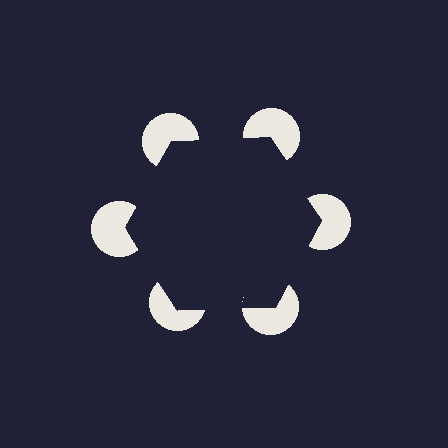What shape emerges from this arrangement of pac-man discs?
An illusory hexagon — its edges are inferred from the aligned wedge cuts in the pac-man discs, not physically drawn.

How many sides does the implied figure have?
6 sides.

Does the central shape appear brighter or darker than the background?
It typically appears slightly darker than the background, even though no actual brightness change is drawn.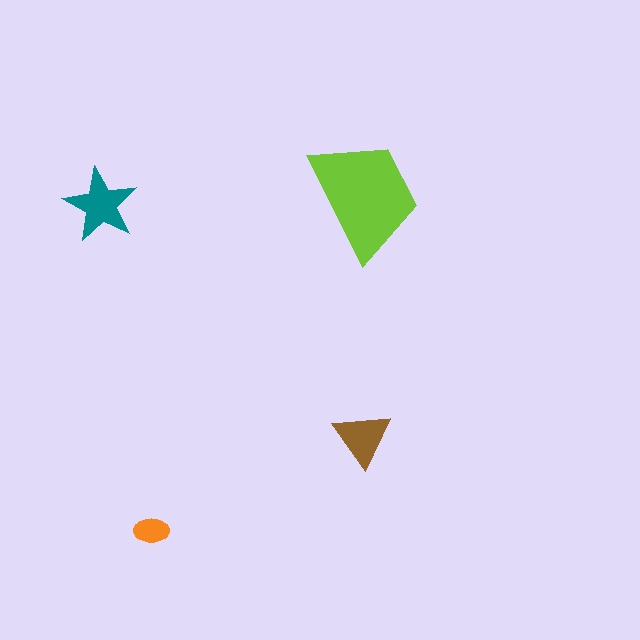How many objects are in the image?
There are 4 objects in the image.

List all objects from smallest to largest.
The orange ellipse, the brown triangle, the teal star, the lime trapezoid.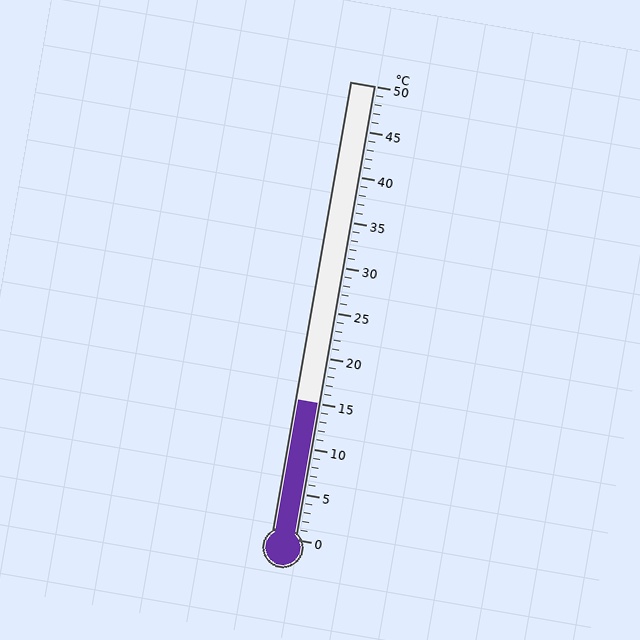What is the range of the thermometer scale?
The thermometer scale ranges from 0°C to 50°C.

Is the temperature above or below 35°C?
The temperature is below 35°C.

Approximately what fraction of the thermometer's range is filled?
The thermometer is filled to approximately 30% of its range.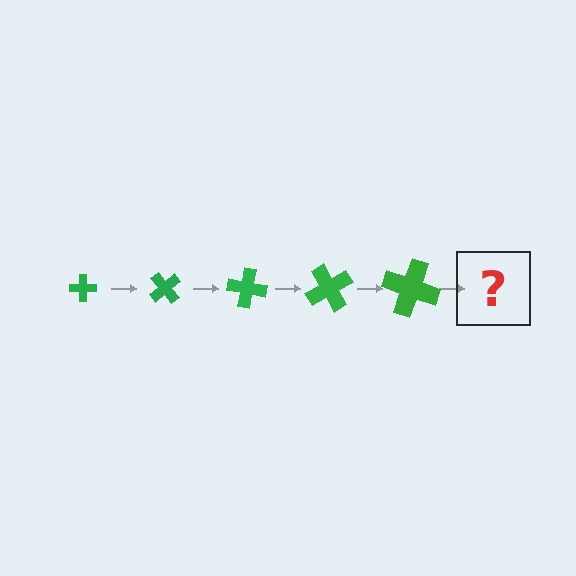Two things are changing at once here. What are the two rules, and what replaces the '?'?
The two rules are that the cross grows larger each step and it rotates 50 degrees each step. The '?' should be a cross, larger than the previous one and rotated 250 degrees from the start.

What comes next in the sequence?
The next element should be a cross, larger than the previous one and rotated 250 degrees from the start.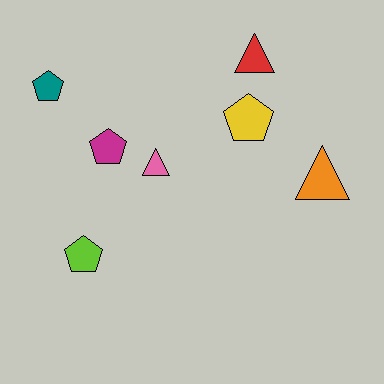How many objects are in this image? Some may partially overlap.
There are 7 objects.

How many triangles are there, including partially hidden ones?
There are 3 triangles.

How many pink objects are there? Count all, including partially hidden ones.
There is 1 pink object.